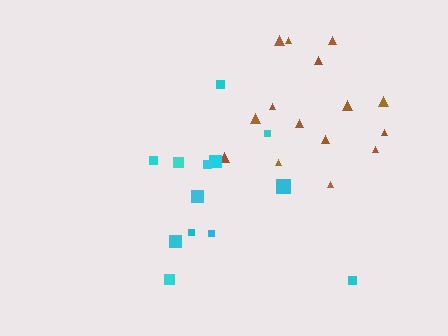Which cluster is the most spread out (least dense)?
Cyan.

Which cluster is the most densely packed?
Brown.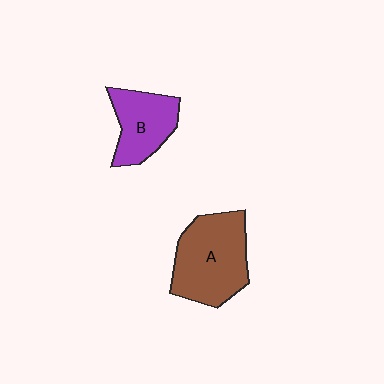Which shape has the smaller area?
Shape B (purple).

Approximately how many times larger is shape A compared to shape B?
Approximately 1.5 times.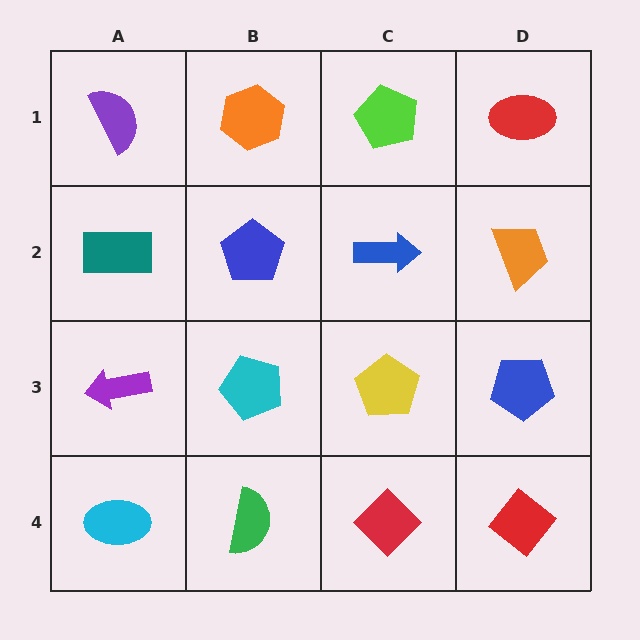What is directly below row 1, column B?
A blue pentagon.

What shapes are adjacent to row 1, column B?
A blue pentagon (row 2, column B), a purple semicircle (row 1, column A), a lime pentagon (row 1, column C).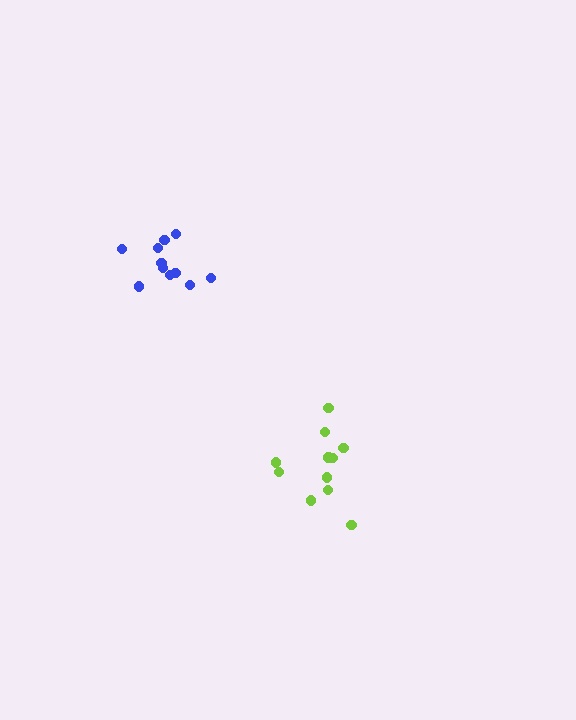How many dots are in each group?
Group 1: 11 dots, Group 2: 11 dots (22 total).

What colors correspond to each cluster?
The clusters are colored: blue, lime.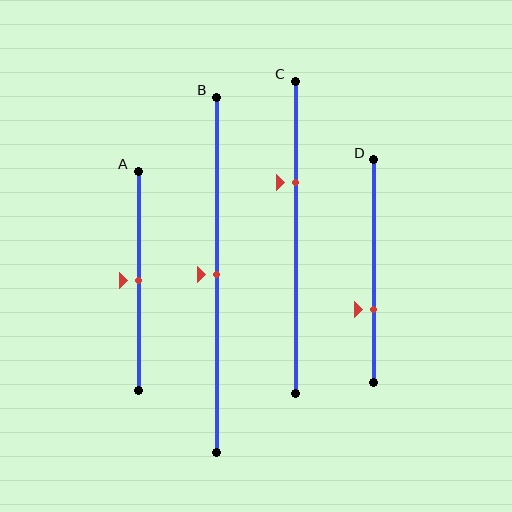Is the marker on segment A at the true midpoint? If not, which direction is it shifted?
Yes, the marker on segment A is at the true midpoint.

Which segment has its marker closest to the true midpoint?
Segment A has its marker closest to the true midpoint.